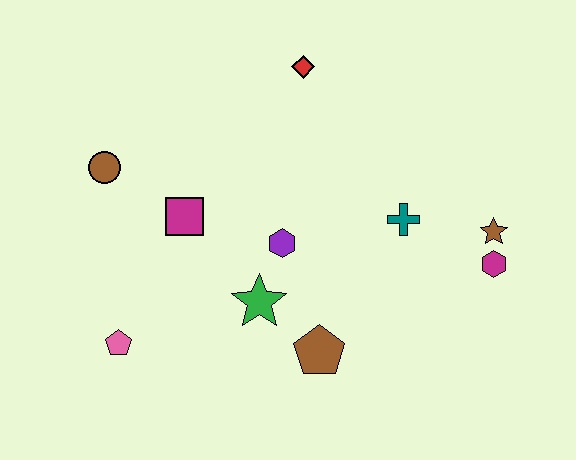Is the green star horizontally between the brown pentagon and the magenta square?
Yes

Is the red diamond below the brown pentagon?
No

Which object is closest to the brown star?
The magenta hexagon is closest to the brown star.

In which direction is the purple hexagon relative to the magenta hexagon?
The purple hexagon is to the left of the magenta hexagon.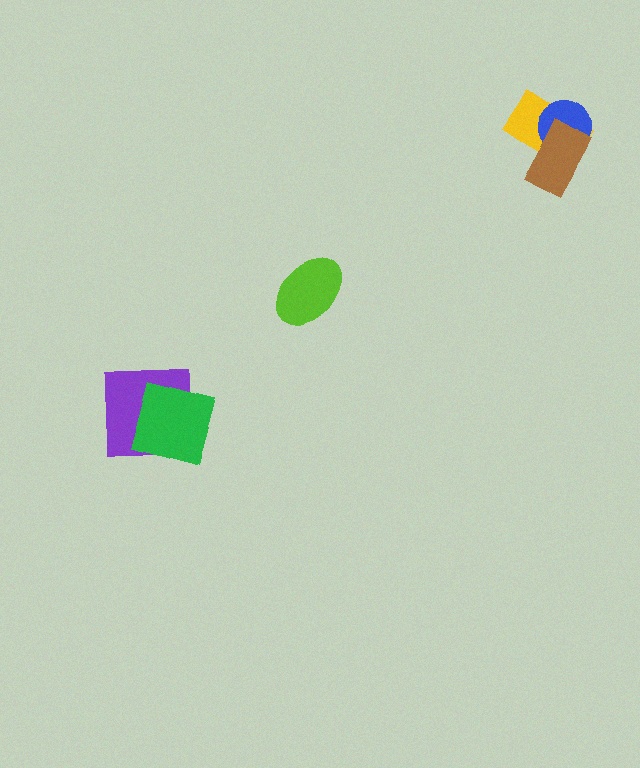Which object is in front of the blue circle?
The brown rectangle is in front of the blue circle.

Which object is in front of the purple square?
The green square is in front of the purple square.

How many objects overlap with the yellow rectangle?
2 objects overlap with the yellow rectangle.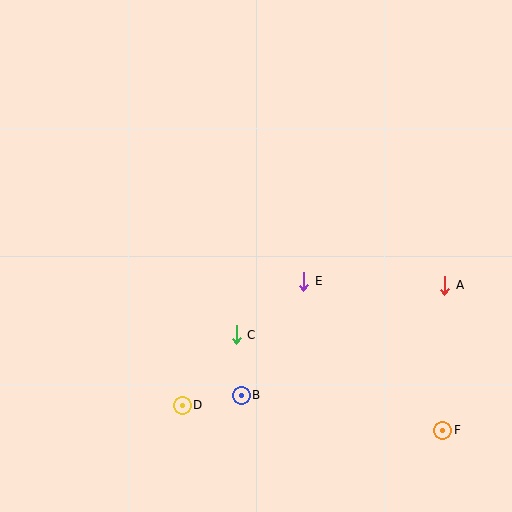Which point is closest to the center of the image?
Point E at (304, 281) is closest to the center.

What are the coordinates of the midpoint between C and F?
The midpoint between C and F is at (339, 383).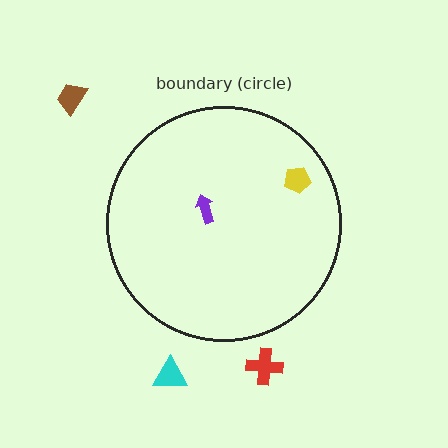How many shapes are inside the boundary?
2 inside, 3 outside.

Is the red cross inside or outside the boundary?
Outside.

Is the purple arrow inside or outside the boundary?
Inside.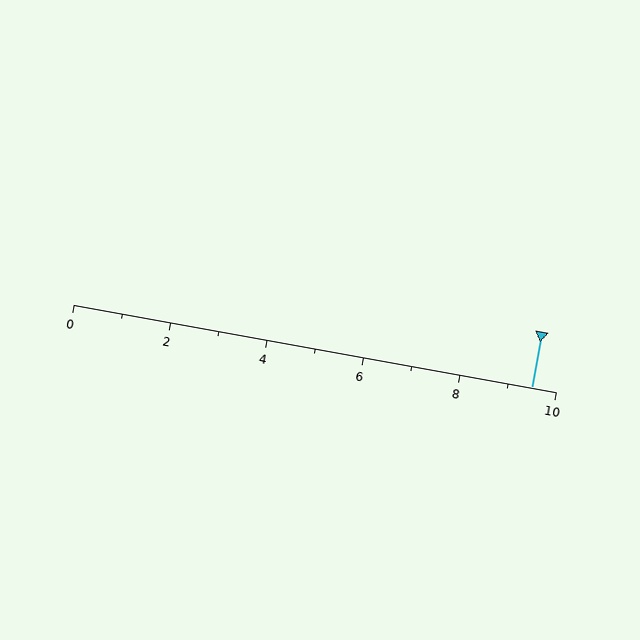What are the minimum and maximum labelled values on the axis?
The axis runs from 0 to 10.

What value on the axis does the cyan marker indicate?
The marker indicates approximately 9.5.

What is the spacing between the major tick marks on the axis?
The major ticks are spaced 2 apart.